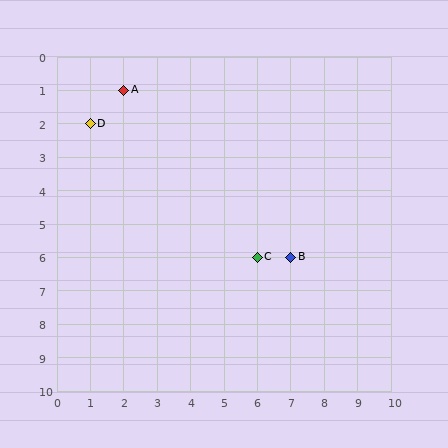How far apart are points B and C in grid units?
Points B and C are 1 column apart.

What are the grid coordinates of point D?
Point D is at grid coordinates (1, 2).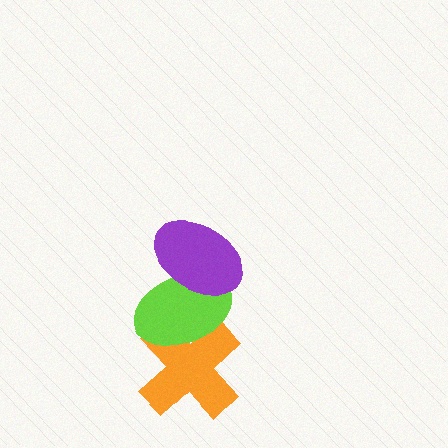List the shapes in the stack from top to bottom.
From top to bottom: the purple ellipse, the lime ellipse, the orange cross.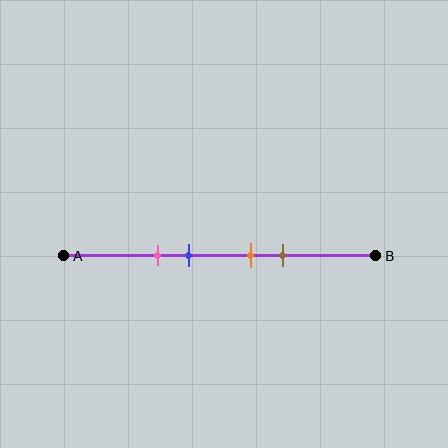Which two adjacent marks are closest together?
The orange and brown marks are the closest adjacent pair.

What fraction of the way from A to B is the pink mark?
The pink mark is approximately 30% (0.3) of the way from A to B.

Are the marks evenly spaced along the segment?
No, the marks are not evenly spaced.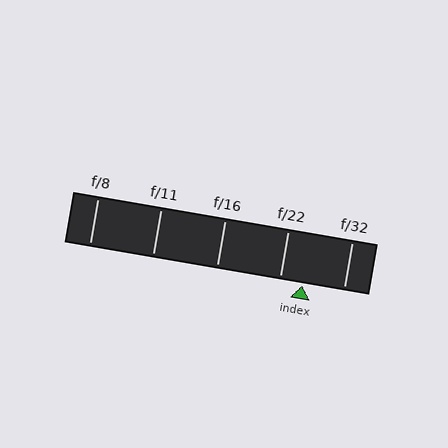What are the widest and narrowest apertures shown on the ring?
The widest aperture shown is f/8 and the narrowest is f/32.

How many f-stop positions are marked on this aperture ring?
There are 5 f-stop positions marked.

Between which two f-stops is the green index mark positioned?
The index mark is between f/22 and f/32.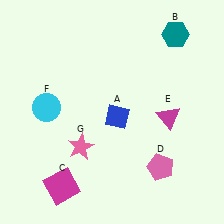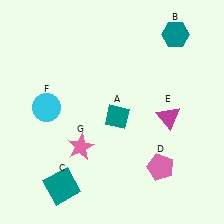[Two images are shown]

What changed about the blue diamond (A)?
In Image 1, A is blue. In Image 2, it changed to teal.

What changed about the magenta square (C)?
In Image 1, C is magenta. In Image 2, it changed to teal.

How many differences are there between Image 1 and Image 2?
There are 2 differences between the two images.